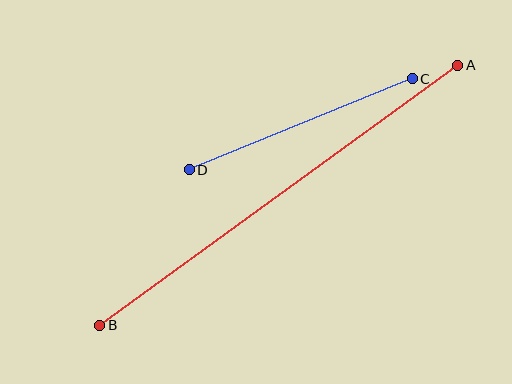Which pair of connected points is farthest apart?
Points A and B are farthest apart.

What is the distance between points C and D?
The distance is approximately 241 pixels.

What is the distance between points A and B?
The distance is approximately 443 pixels.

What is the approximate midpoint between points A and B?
The midpoint is at approximately (279, 195) pixels.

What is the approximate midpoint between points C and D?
The midpoint is at approximately (301, 124) pixels.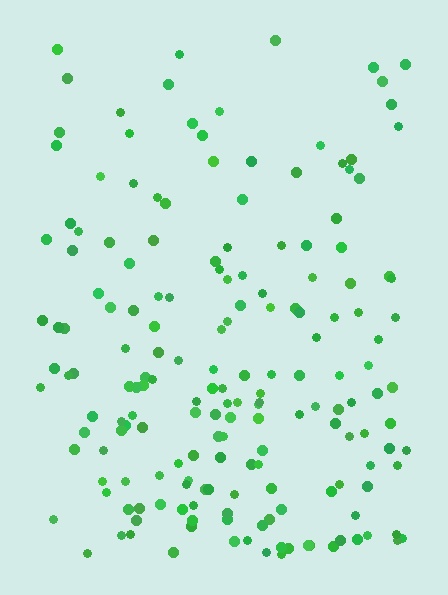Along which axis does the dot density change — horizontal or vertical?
Vertical.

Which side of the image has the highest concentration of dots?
The bottom.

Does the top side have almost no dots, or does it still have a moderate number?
Still a moderate number, just noticeably fewer than the bottom.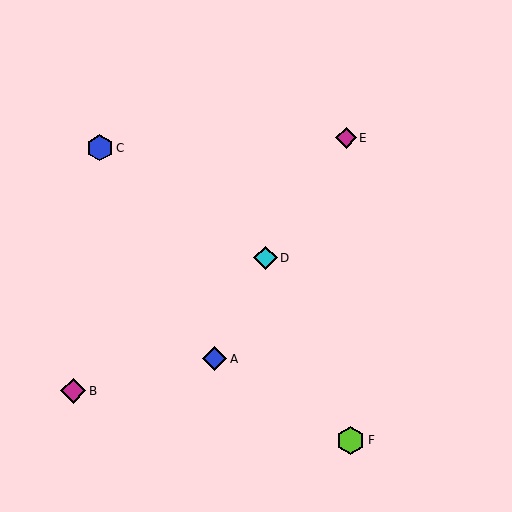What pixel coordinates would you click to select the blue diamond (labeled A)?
Click at (214, 359) to select the blue diamond A.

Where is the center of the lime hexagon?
The center of the lime hexagon is at (351, 440).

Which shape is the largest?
The lime hexagon (labeled F) is the largest.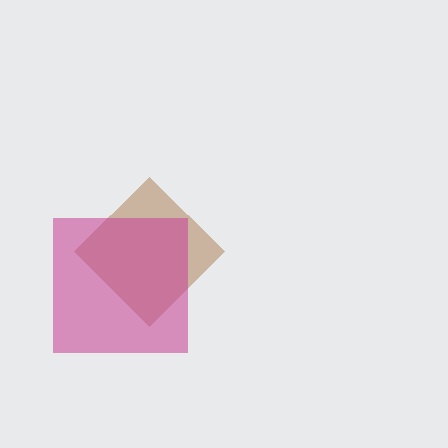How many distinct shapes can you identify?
There are 2 distinct shapes: a brown diamond, a magenta square.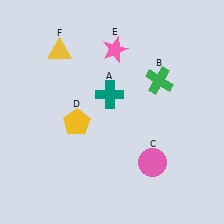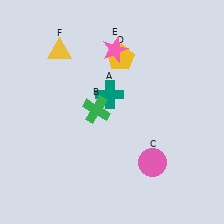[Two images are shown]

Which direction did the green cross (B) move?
The green cross (B) moved left.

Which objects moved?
The objects that moved are: the green cross (B), the yellow pentagon (D).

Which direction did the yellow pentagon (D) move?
The yellow pentagon (D) moved up.